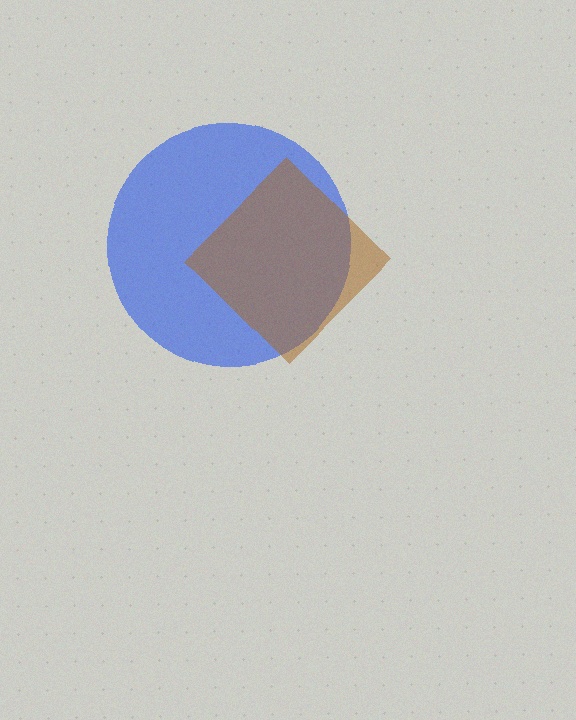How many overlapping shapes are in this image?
There are 2 overlapping shapes in the image.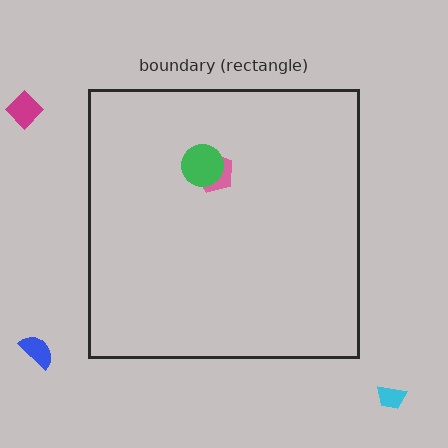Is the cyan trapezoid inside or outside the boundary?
Outside.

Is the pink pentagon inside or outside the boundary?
Inside.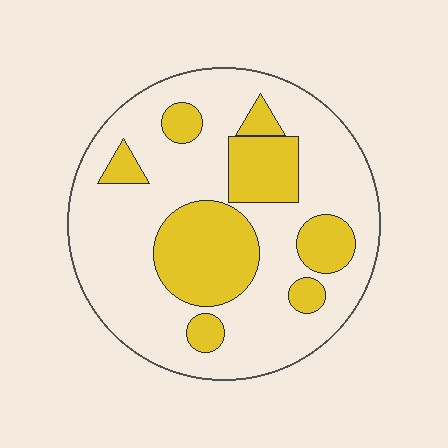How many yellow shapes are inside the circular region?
8.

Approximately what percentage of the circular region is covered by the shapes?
Approximately 30%.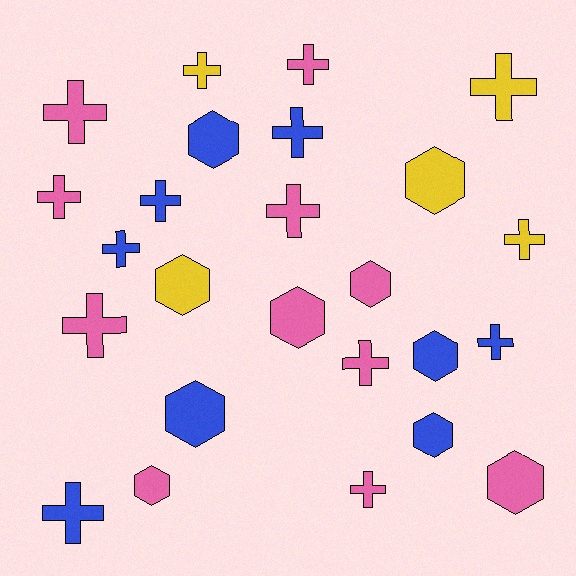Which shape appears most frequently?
Cross, with 15 objects.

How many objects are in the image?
There are 25 objects.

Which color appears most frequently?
Pink, with 11 objects.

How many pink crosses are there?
There are 7 pink crosses.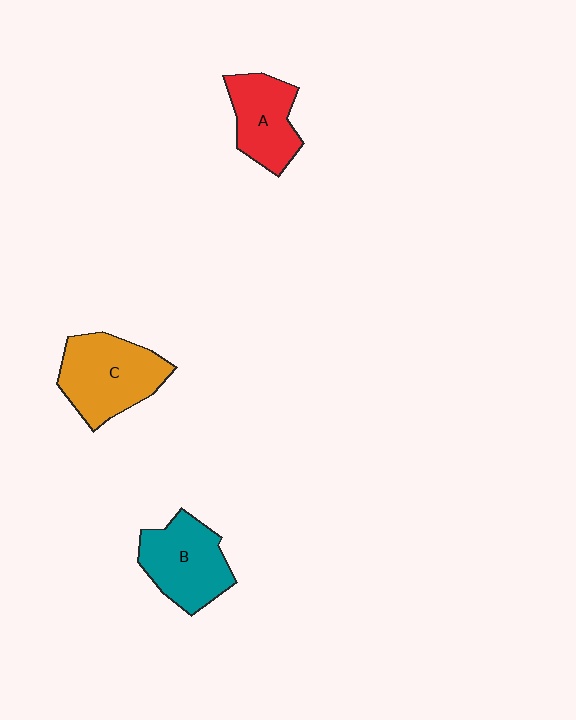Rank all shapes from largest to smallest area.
From largest to smallest: C (orange), B (teal), A (red).